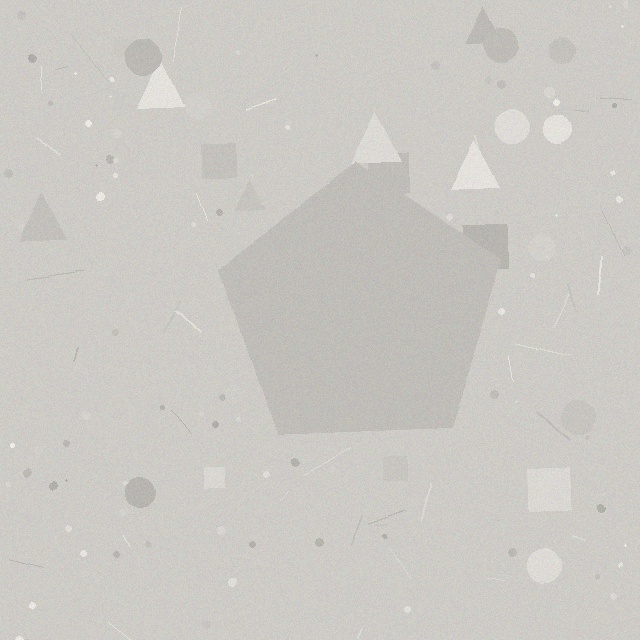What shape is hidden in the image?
A pentagon is hidden in the image.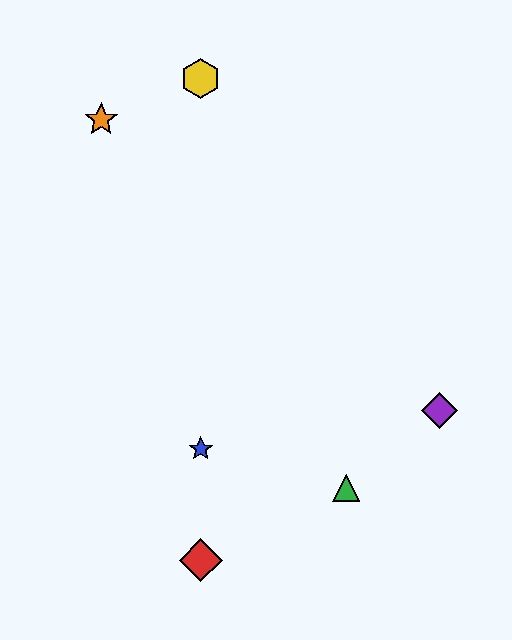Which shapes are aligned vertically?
The red diamond, the blue star, the yellow hexagon are aligned vertically.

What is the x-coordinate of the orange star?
The orange star is at x≈101.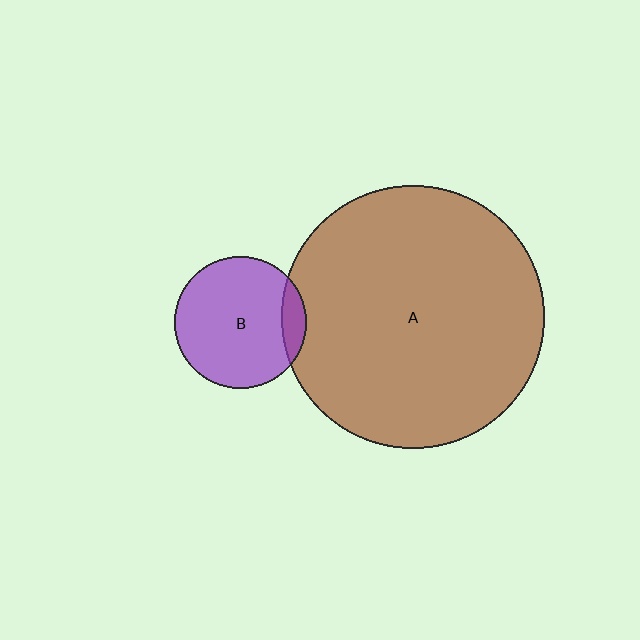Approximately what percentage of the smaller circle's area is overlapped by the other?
Approximately 10%.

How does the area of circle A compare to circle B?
Approximately 3.9 times.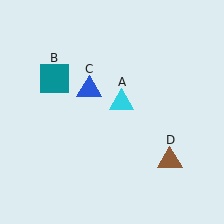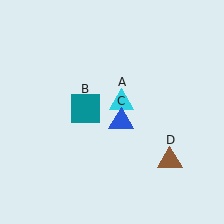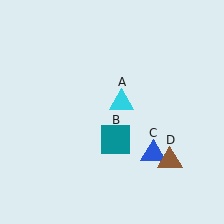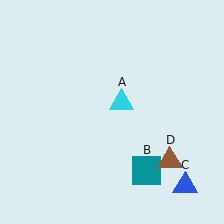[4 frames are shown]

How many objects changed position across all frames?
2 objects changed position: teal square (object B), blue triangle (object C).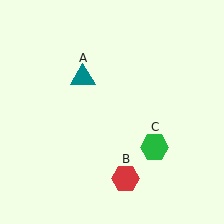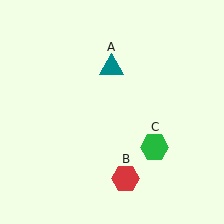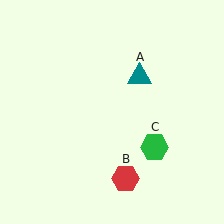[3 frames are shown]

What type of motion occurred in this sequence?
The teal triangle (object A) rotated clockwise around the center of the scene.